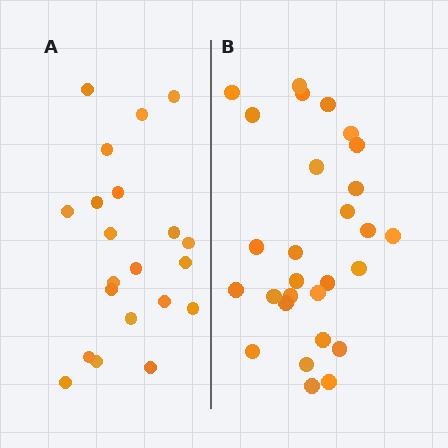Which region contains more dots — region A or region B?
Region B (the right region) has more dots.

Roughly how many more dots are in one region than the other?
Region B has roughly 8 or so more dots than region A.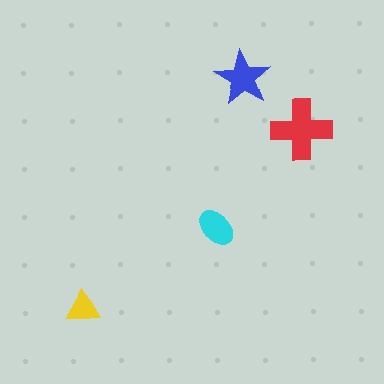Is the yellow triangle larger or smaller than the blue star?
Smaller.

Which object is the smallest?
The yellow triangle.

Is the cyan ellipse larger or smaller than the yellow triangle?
Larger.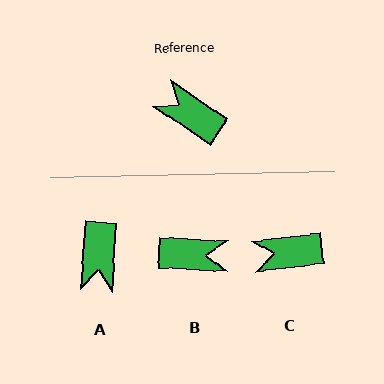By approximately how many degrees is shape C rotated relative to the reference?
Approximately 42 degrees counter-clockwise.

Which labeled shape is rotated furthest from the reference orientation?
B, about 149 degrees away.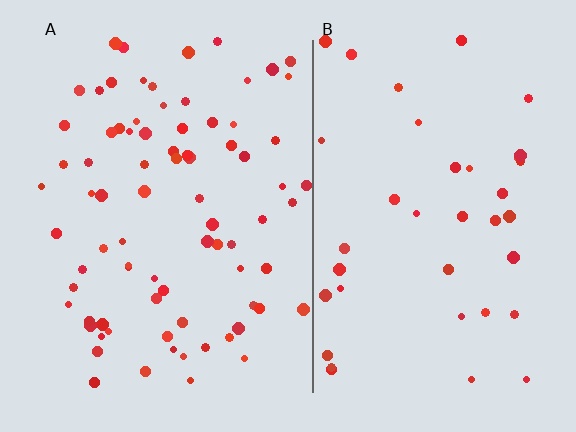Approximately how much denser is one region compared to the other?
Approximately 2.1× — region A over region B.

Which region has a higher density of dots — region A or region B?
A (the left).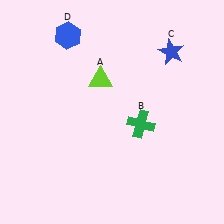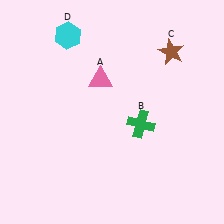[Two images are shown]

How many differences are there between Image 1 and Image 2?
There are 3 differences between the two images.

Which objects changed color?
A changed from lime to pink. C changed from blue to brown. D changed from blue to cyan.